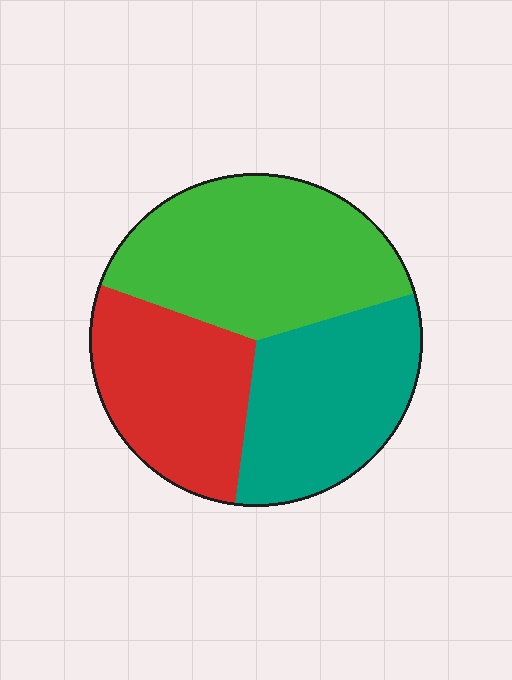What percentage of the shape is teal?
Teal takes up between a sixth and a third of the shape.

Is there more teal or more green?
Green.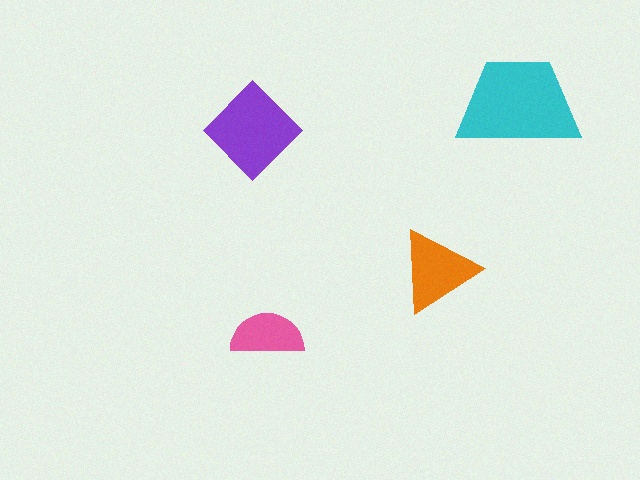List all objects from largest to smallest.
The cyan trapezoid, the purple diamond, the orange triangle, the pink semicircle.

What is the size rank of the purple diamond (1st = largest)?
2nd.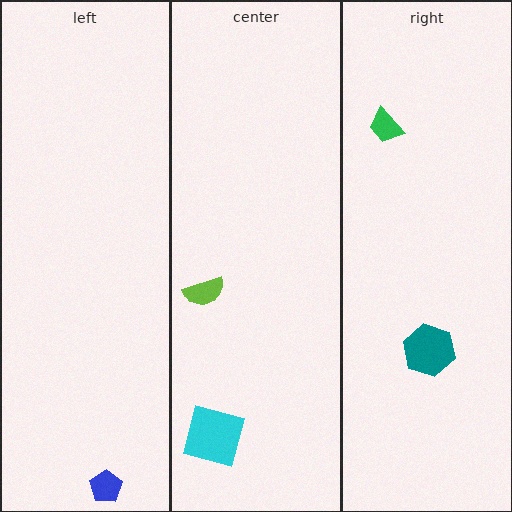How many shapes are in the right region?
2.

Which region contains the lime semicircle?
The center region.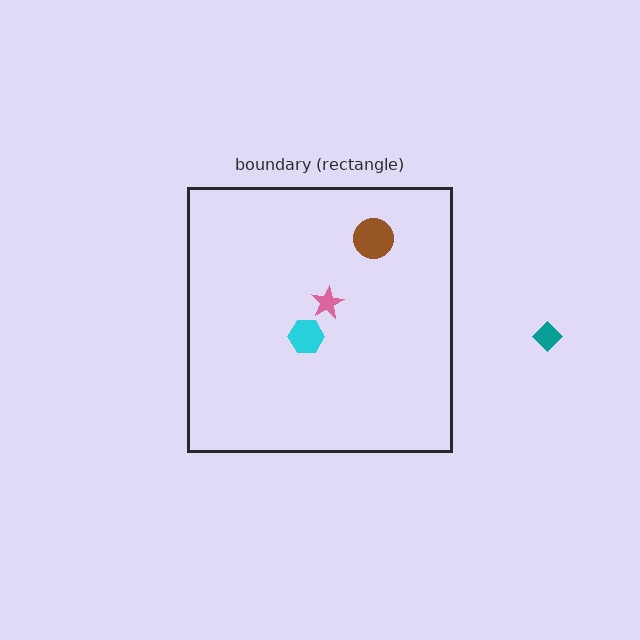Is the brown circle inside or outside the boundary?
Inside.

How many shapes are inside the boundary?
3 inside, 1 outside.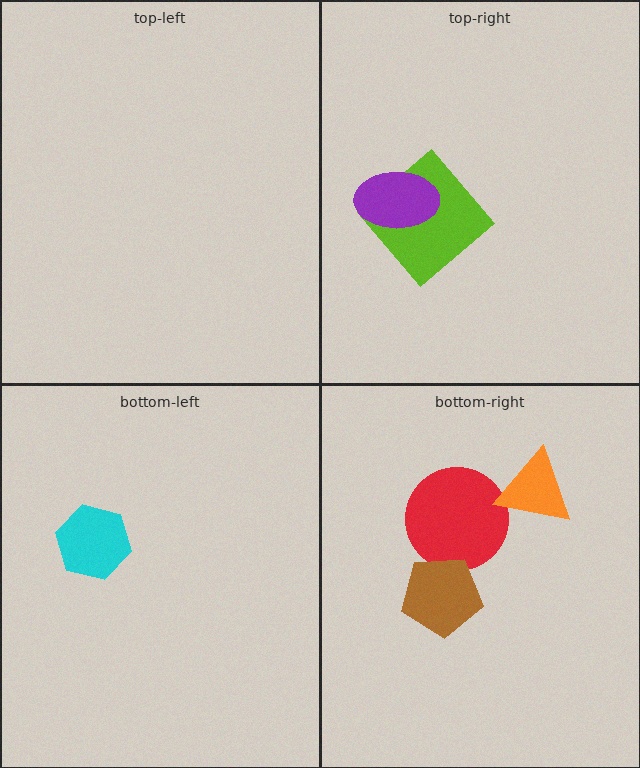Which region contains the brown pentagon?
The bottom-right region.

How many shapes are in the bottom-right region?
3.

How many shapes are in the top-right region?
2.